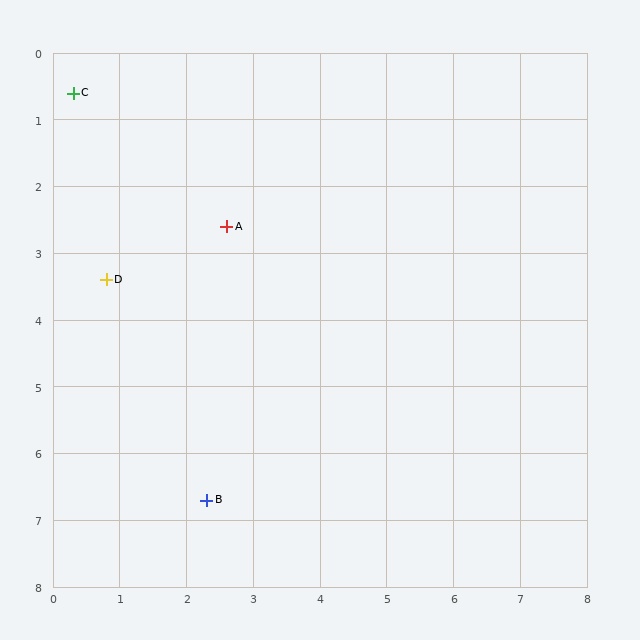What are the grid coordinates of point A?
Point A is at approximately (2.6, 2.6).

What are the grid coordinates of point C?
Point C is at approximately (0.3, 0.6).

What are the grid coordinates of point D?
Point D is at approximately (0.8, 3.4).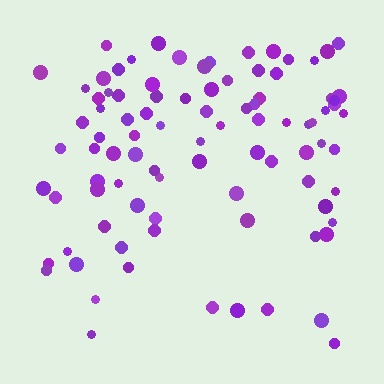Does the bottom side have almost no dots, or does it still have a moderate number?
Still a moderate number, just noticeably fewer than the top.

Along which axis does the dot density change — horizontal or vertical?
Vertical.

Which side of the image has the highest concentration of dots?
The top.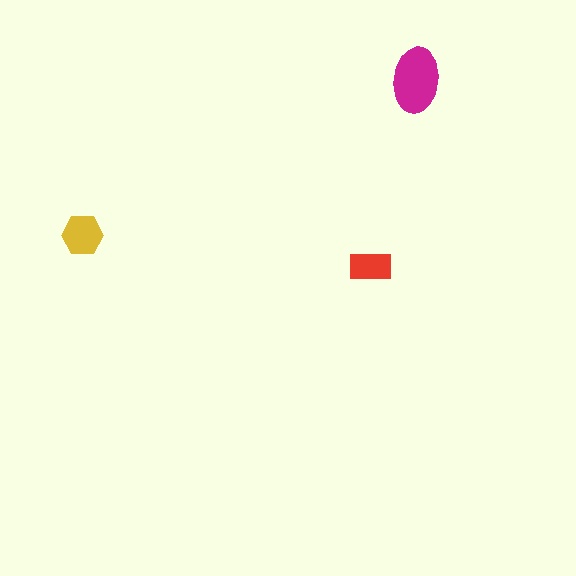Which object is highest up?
The magenta ellipse is topmost.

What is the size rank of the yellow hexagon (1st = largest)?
2nd.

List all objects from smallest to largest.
The red rectangle, the yellow hexagon, the magenta ellipse.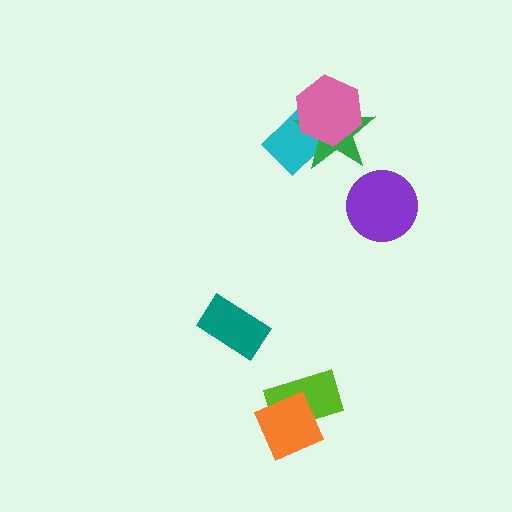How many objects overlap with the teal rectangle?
0 objects overlap with the teal rectangle.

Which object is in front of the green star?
The pink hexagon is in front of the green star.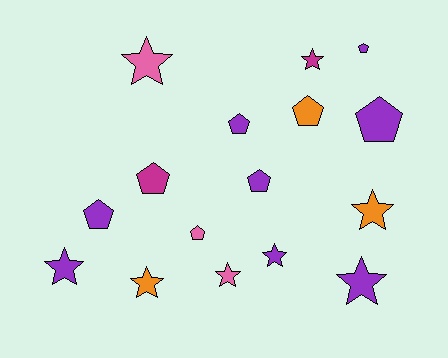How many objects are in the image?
There are 16 objects.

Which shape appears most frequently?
Star, with 8 objects.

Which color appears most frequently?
Purple, with 8 objects.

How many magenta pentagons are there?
There is 1 magenta pentagon.